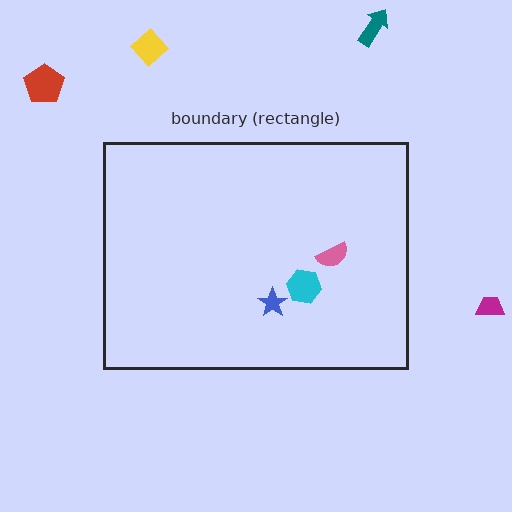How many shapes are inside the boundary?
3 inside, 4 outside.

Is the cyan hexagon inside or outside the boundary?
Inside.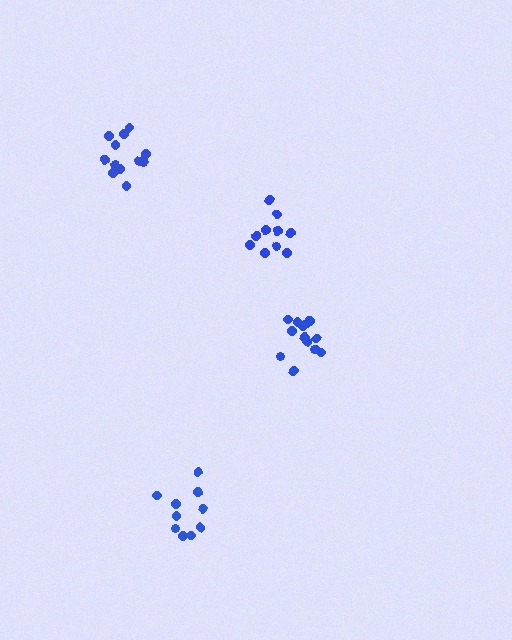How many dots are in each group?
Group 1: 10 dots, Group 2: 13 dots, Group 3: 15 dots, Group 4: 10 dots (48 total).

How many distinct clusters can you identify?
There are 4 distinct clusters.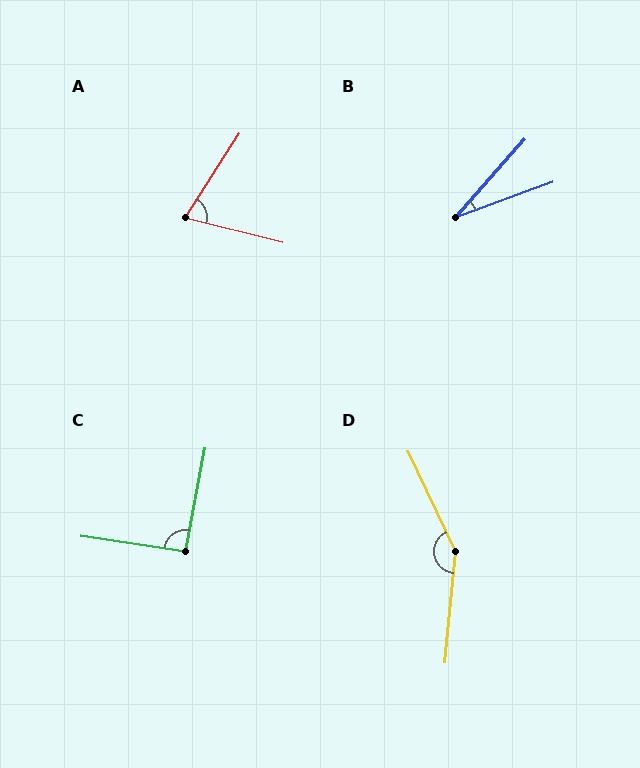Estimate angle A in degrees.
Approximately 71 degrees.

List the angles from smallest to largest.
B (28°), A (71°), C (92°), D (149°).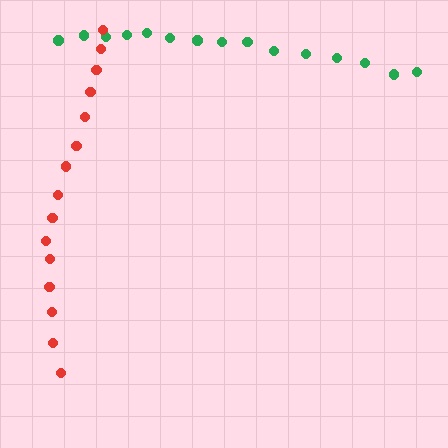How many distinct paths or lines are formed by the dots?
There are 2 distinct paths.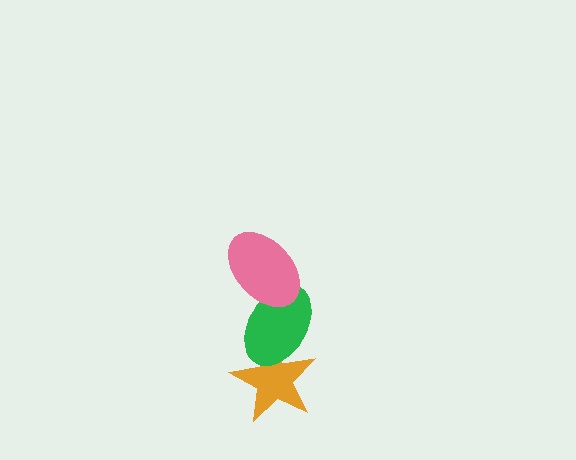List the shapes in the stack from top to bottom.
From top to bottom: the pink ellipse, the green ellipse, the orange star.